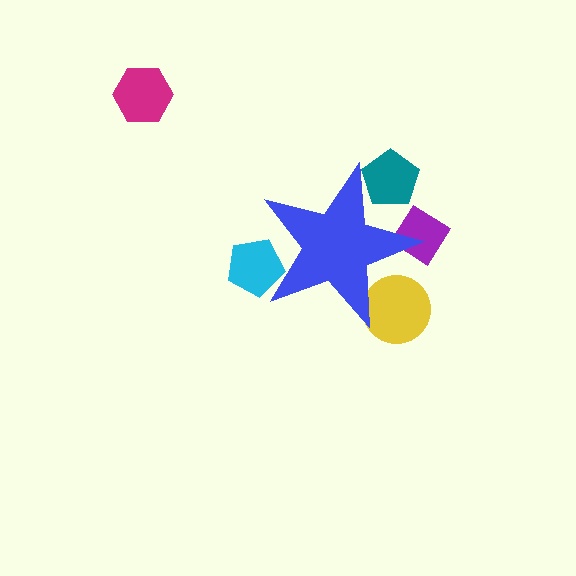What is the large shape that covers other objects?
A blue star.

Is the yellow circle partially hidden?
Yes, the yellow circle is partially hidden behind the blue star.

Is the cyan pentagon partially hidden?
Yes, the cyan pentagon is partially hidden behind the blue star.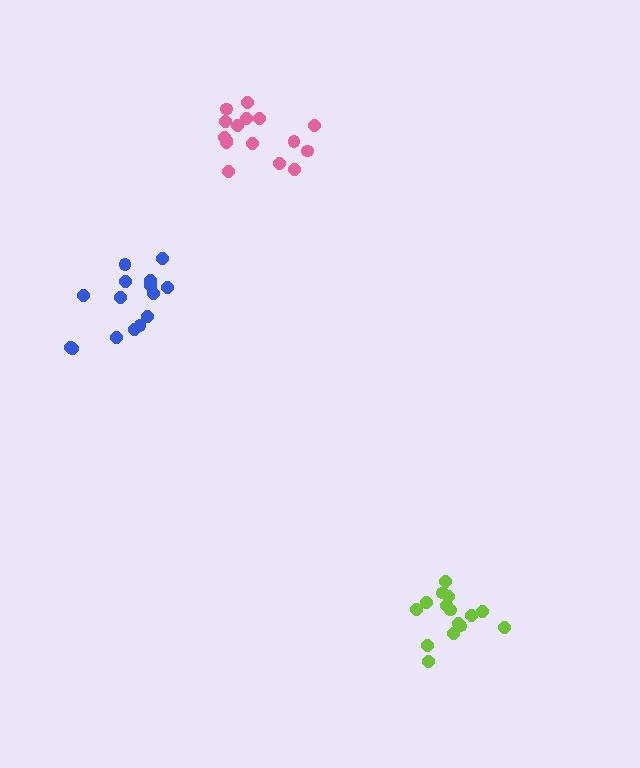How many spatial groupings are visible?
There are 3 spatial groupings.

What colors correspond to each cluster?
The clusters are colored: lime, pink, blue.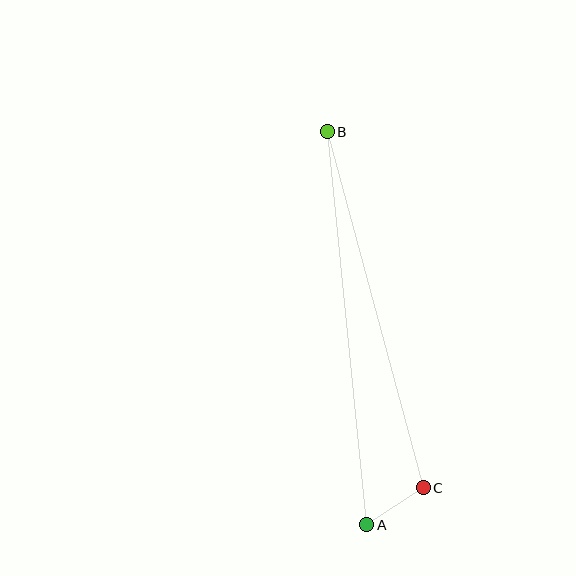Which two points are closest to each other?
Points A and C are closest to each other.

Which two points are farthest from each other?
Points A and B are farthest from each other.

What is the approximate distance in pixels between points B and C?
The distance between B and C is approximately 369 pixels.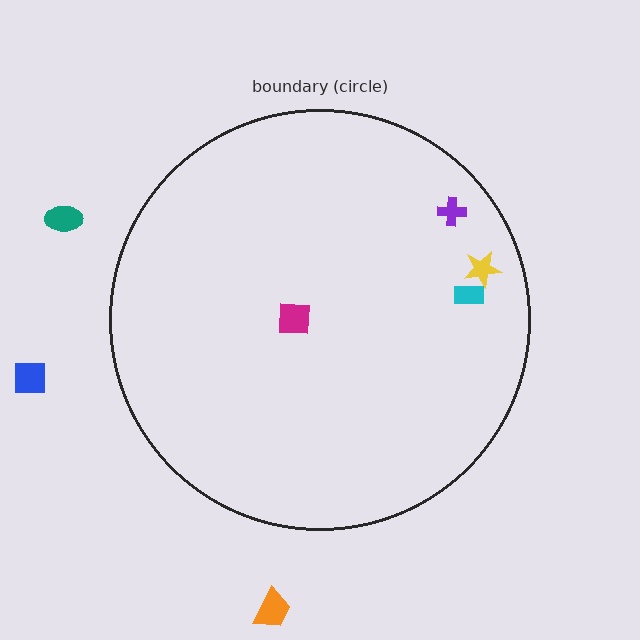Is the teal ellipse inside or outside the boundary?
Outside.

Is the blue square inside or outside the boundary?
Outside.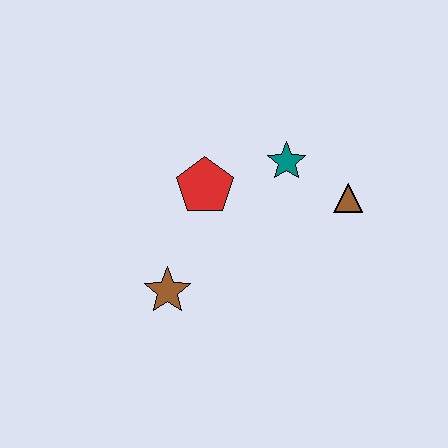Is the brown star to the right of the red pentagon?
No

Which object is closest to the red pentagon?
The teal star is closest to the red pentagon.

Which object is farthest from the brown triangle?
The brown star is farthest from the brown triangle.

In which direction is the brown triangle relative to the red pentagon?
The brown triangle is to the right of the red pentagon.